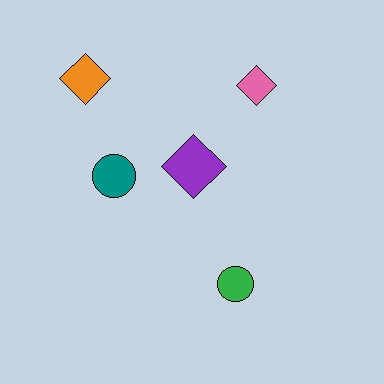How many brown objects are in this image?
There are no brown objects.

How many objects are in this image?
There are 5 objects.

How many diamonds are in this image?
There are 3 diamonds.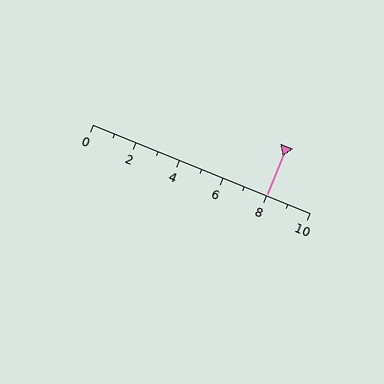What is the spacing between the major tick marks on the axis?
The major ticks are spaced 2 apart.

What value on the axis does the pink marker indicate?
The marker indicates approximately 8.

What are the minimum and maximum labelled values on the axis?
The axis runs from 0 to 10.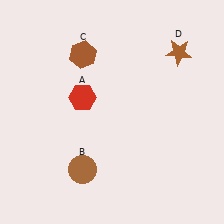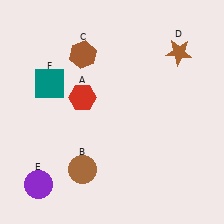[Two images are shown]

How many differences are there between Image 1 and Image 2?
There are 2 differences between the two images.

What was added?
A purple circle (E), a teal square (F) were added in Image 2.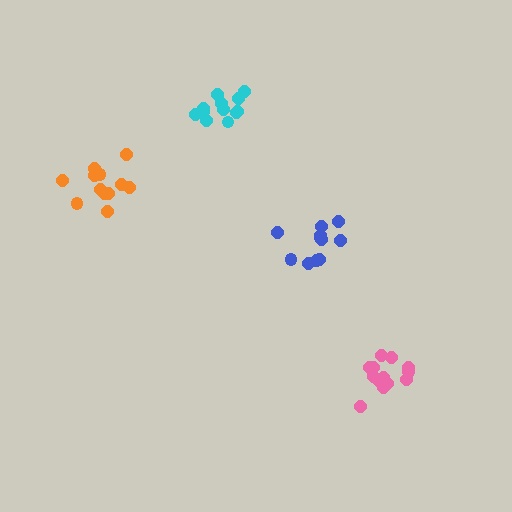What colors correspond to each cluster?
The clusters are colored: blue, cyan, pink, orange.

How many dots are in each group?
Group 1: 11 dots, Group 2: 12 dots, Group 3: 13 dots, Group 4: 12 dots (48 total).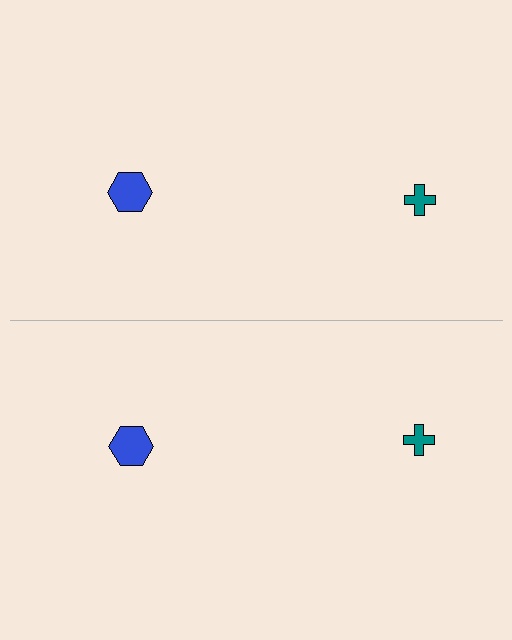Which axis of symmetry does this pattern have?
The pattern has a horizontal axis of symmetry running through the center of the image.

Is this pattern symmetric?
Yes, this pattern has bilateral (reflection) symmetry.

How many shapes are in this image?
There are 4 shapes in this image.